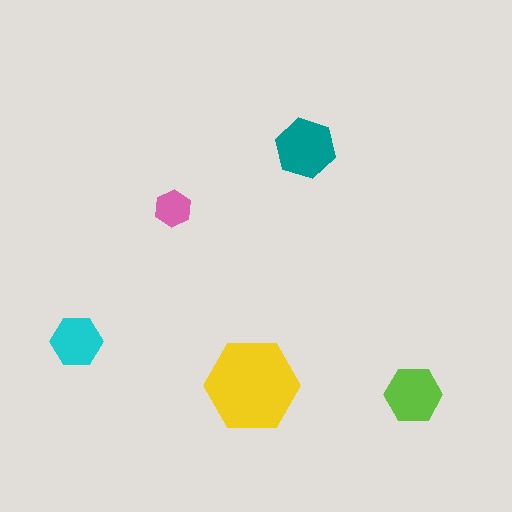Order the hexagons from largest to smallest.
the yellow one, the teal one, the lime one, the cyan one, the pink one.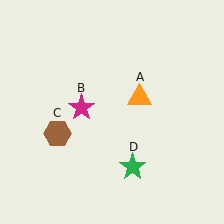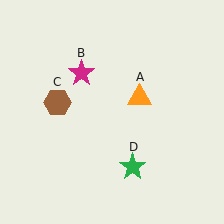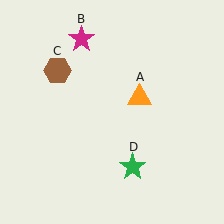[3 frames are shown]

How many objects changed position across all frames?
2 objects changed position: magenta star (object B), brown hexagon (object C).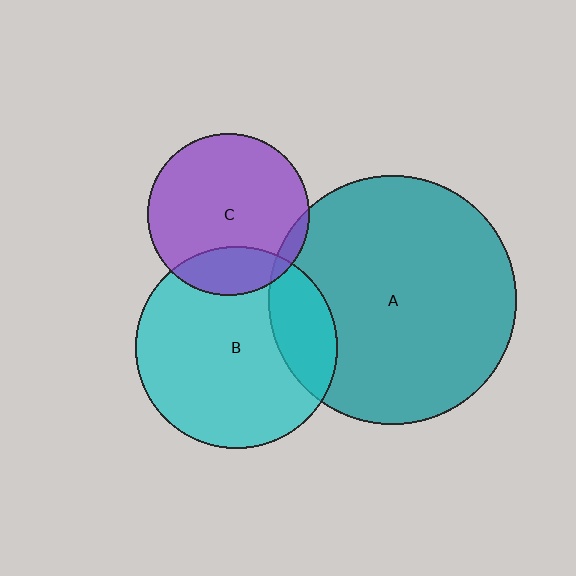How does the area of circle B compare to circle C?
Approximately 1.6 times.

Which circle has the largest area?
Circle A (teal).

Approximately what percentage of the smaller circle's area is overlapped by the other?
Approximately 20%.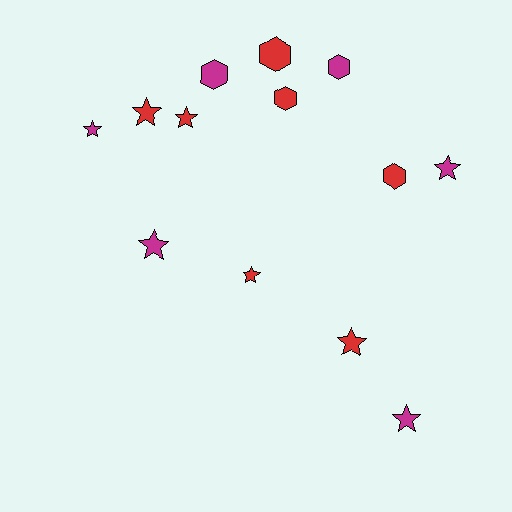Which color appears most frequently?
Red, with 7 objects.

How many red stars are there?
There are 4 red stars.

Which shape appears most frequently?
Star, with 8 objects.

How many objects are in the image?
There are 13 objects.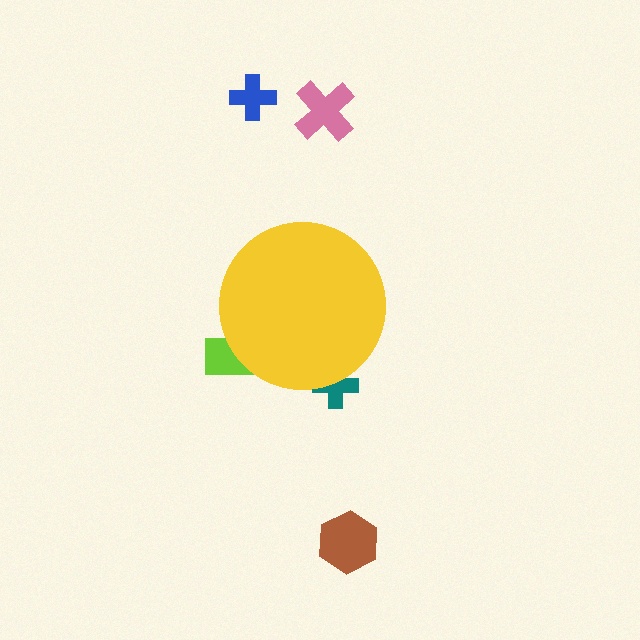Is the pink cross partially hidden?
No, the pink cross is fully visible.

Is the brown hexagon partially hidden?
No, the brown hexagon is fully visible.